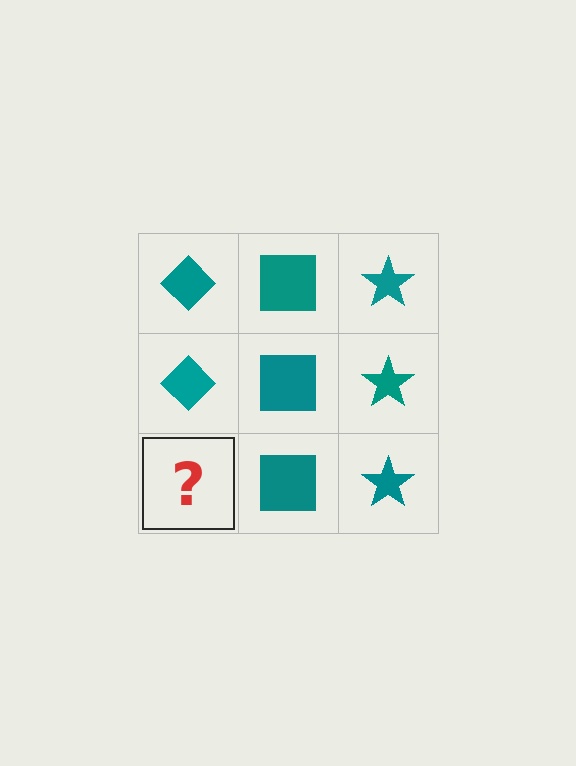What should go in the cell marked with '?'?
The missing cell should contain a teal diamond.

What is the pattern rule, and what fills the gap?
The rule is that each column has a consistent shape. The gap should be filled with a teal diamond.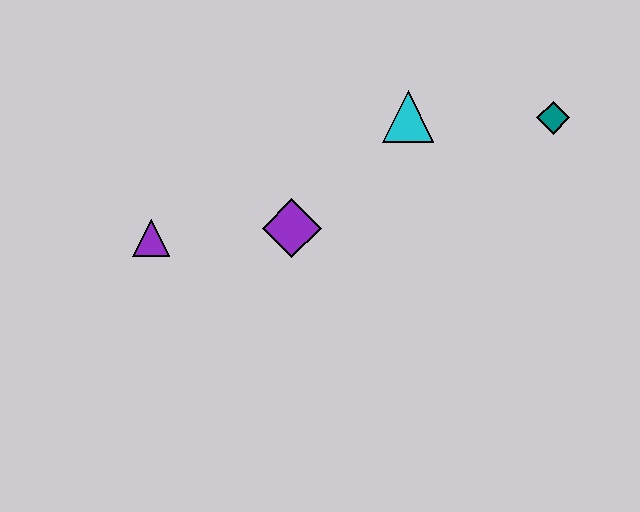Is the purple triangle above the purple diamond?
No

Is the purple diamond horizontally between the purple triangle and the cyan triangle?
Yes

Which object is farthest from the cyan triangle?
The purple triangle is farthest from the cyan triangle.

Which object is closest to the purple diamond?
The purple triangle is closest to the purple diamond.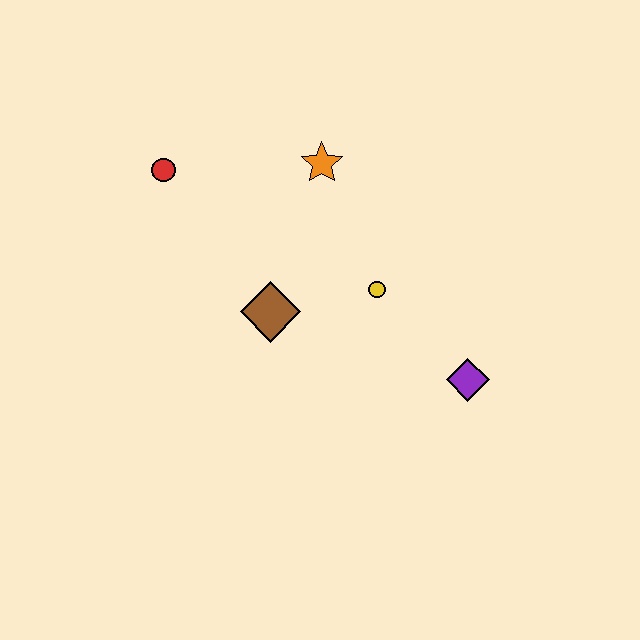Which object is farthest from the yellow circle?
The red circle is farthest from the yellow circle.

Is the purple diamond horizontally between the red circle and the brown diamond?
No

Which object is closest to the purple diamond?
The yellow circle is closest to the purple diamond.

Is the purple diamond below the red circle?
Yes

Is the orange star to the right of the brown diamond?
Yes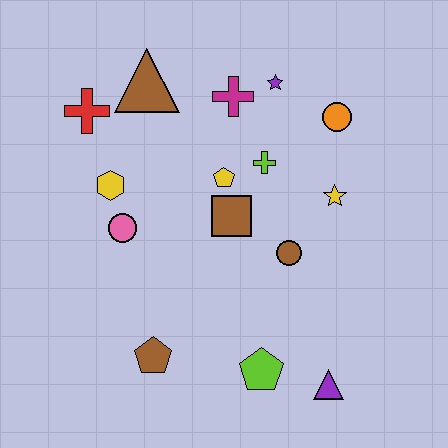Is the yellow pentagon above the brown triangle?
No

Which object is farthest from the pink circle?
The purple triangle is farthest from the pink circle.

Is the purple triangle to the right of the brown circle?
Yes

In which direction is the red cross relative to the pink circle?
The red cross is above the pink circle.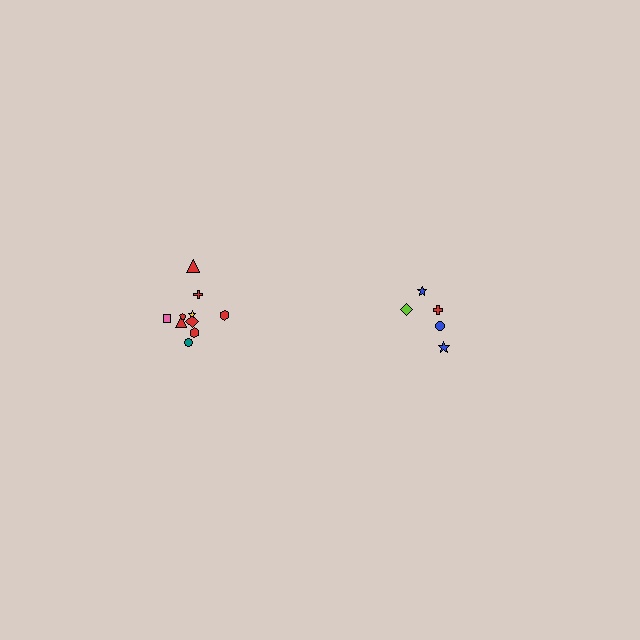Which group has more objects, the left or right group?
The left group.